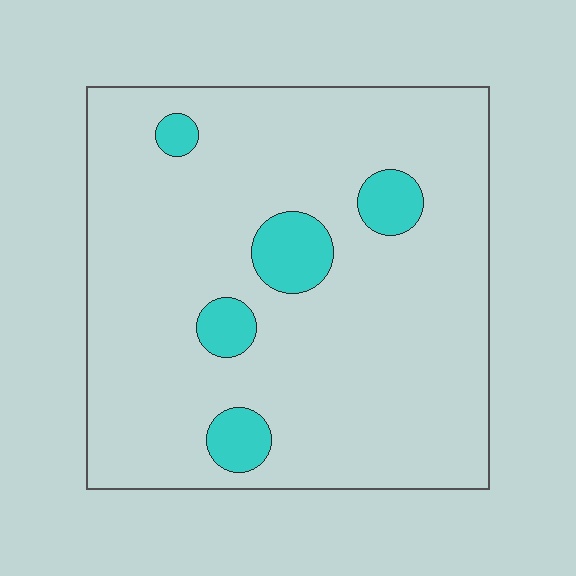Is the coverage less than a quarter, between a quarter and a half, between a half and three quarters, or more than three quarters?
Less than a quarter.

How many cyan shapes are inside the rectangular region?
5.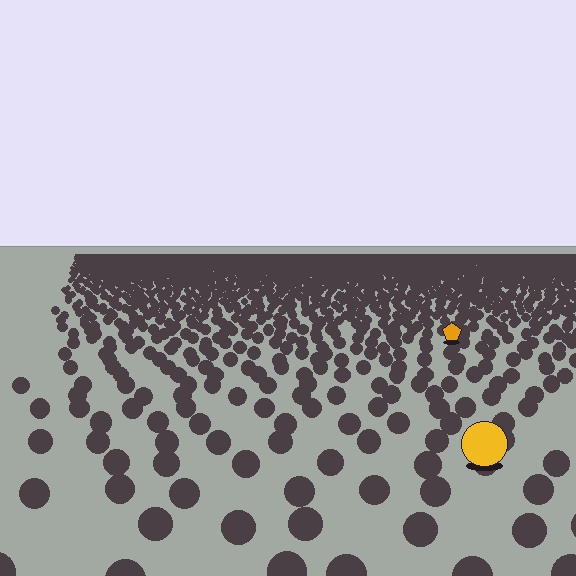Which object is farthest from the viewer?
The orange pentagon is farthest from the viewer. It appears smaller and the ground texture around it is denser.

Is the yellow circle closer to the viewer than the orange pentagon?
Yes. The yellow circle is closer — you can tell from the texture gradient: the ground texture is coarser near it.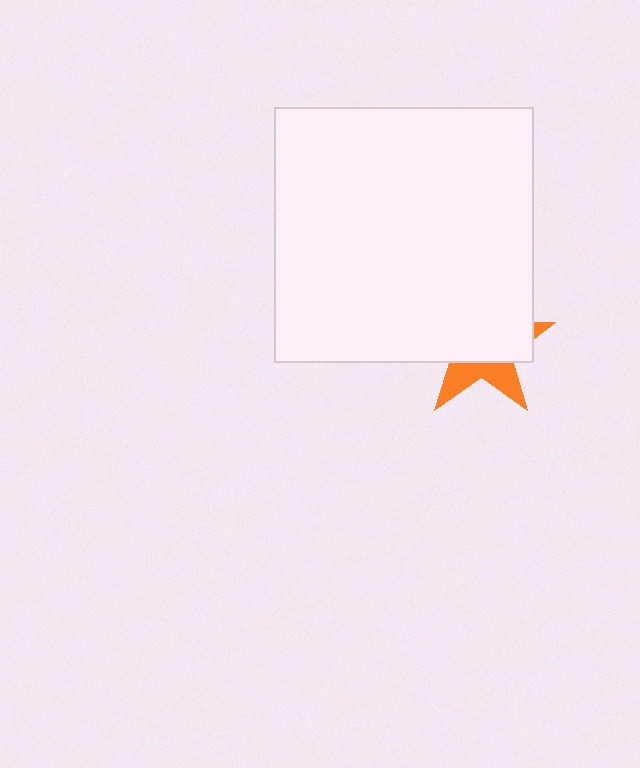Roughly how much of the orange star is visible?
A small part of it is visible (roughly 33%).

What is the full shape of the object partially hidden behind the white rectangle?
The partially hidden object is an orange star.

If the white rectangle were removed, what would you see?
You would see the complete orange star.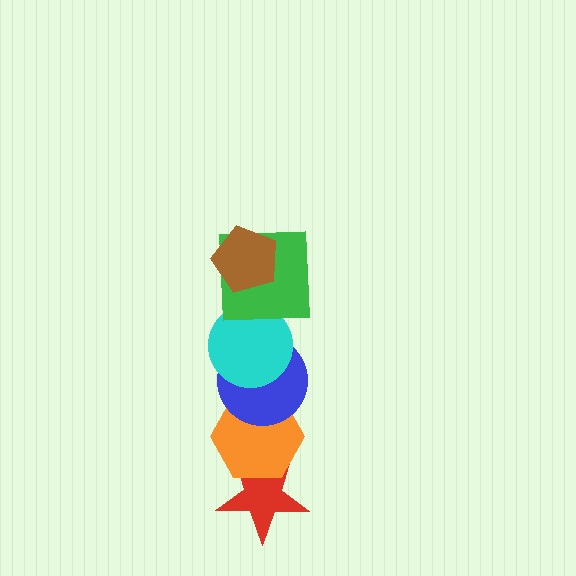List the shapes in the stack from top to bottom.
From top to bottom: the brown pentagon, the green square, the cyan circle, the blue circle, the orange hexagon, the red star.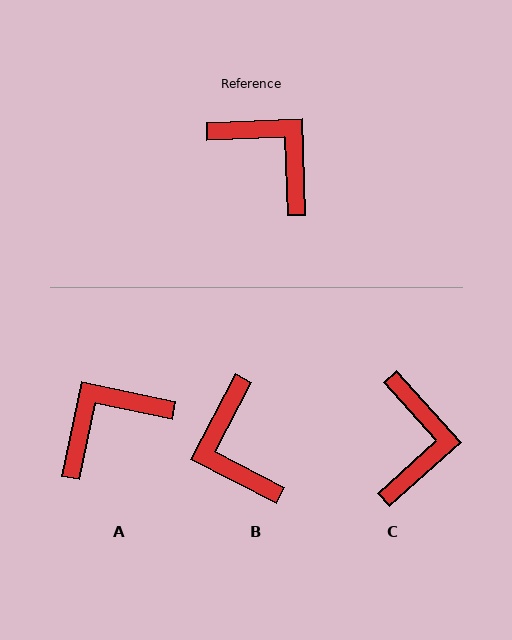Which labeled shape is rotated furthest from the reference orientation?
B, about 150 degrees away.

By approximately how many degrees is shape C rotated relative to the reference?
Approximately 50 degrees clockwise.